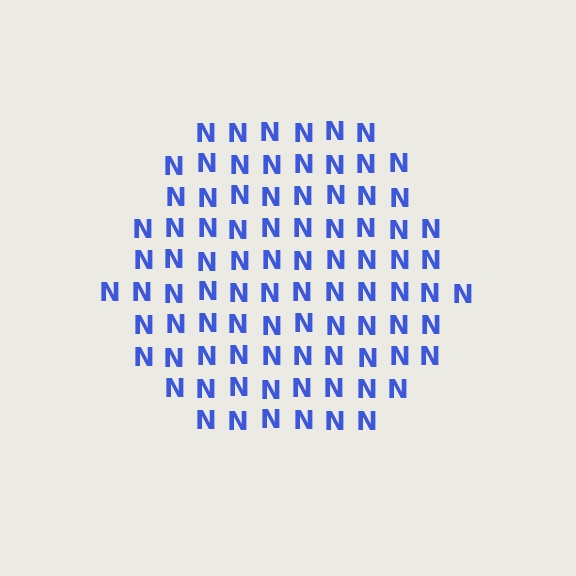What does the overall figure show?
The overall figure shows a hexagon.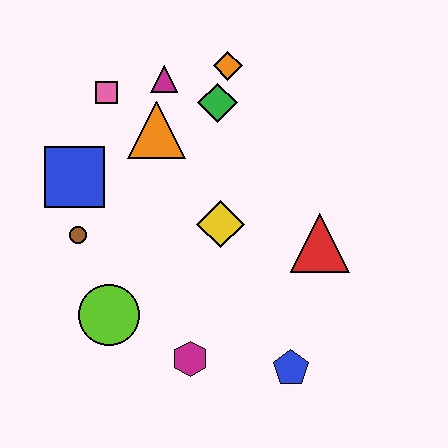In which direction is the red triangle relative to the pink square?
The red triangle is to the right of the pink square.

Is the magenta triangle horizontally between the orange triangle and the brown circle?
No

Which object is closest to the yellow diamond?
The red triangle is closest to the yellow diamond.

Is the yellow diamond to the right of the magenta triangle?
Yes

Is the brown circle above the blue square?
No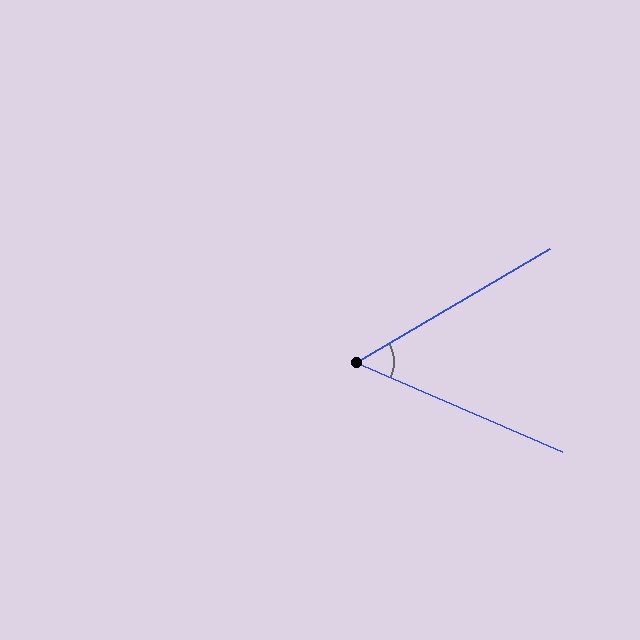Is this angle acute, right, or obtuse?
It is acute.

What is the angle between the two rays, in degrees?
Approximately 54 degrees.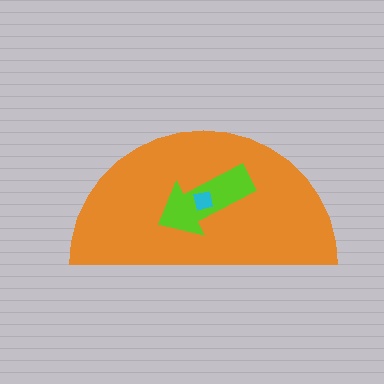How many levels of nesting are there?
3.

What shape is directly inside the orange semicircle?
The lime arrow.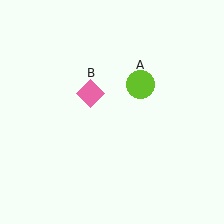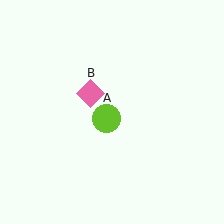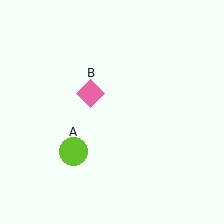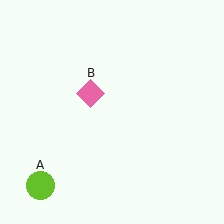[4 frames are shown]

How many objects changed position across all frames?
1 object changed position: lime circle (object A).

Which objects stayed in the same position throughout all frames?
Pink diamond (object B) remained stationary.